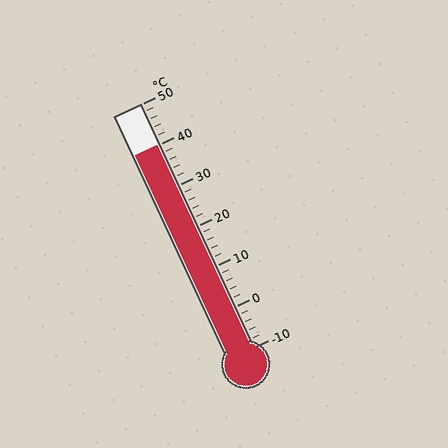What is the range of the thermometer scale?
The thermometer scale ranges from -10°C to 50°C.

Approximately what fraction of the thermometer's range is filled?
The thermometer is filled to approximately 85% of its range.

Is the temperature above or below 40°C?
The temperature is at 40°C.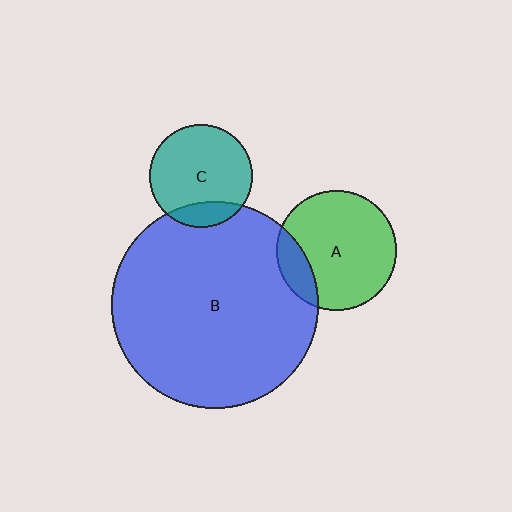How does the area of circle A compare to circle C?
Approximately 1.4 times.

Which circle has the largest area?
Circle B (blue).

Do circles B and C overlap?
Yes.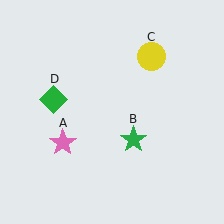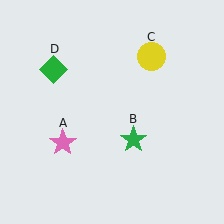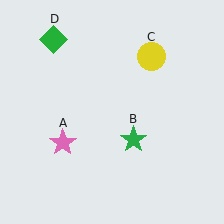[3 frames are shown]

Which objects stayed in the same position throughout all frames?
Pink star (object A) and green star (object B) and yellow circle (object C) remained stationary.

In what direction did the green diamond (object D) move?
The green diamond (object D) moved up.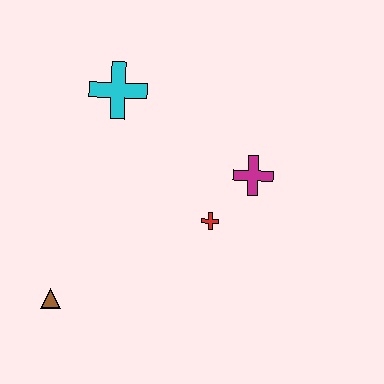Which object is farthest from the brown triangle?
The magenta cross is farthest from the brown triangle.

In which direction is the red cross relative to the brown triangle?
The red cross is to the right of the brown triangle.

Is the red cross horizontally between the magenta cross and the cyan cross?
Yes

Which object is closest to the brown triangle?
The red cross is closest to the brown triangle.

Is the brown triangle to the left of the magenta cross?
Yes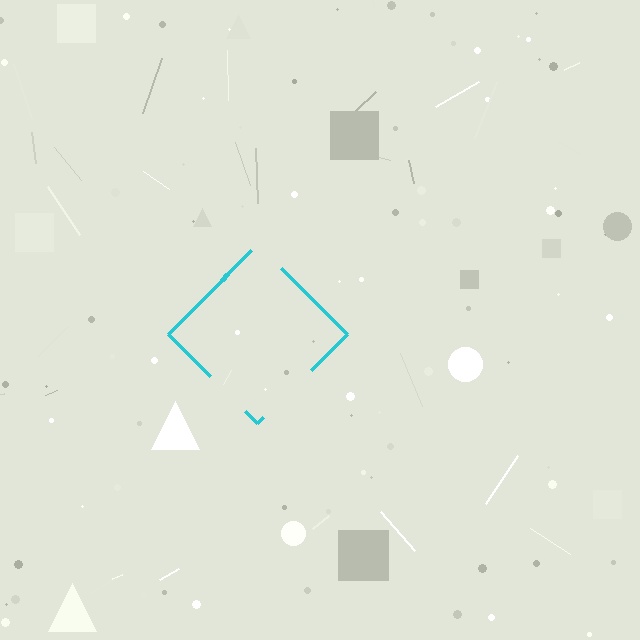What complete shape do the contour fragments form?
The contour fragments form a diamond.